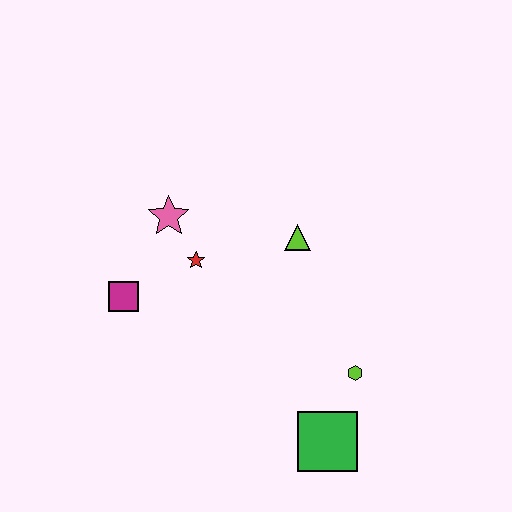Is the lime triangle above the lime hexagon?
Yes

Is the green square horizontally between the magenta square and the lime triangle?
No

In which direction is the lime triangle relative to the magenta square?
The lime triangle is to the right of the magenta square.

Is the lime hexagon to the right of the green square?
Yes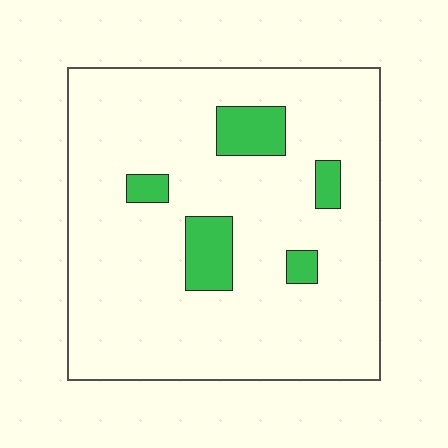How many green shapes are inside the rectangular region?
5.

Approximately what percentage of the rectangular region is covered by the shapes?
Approximately 10%.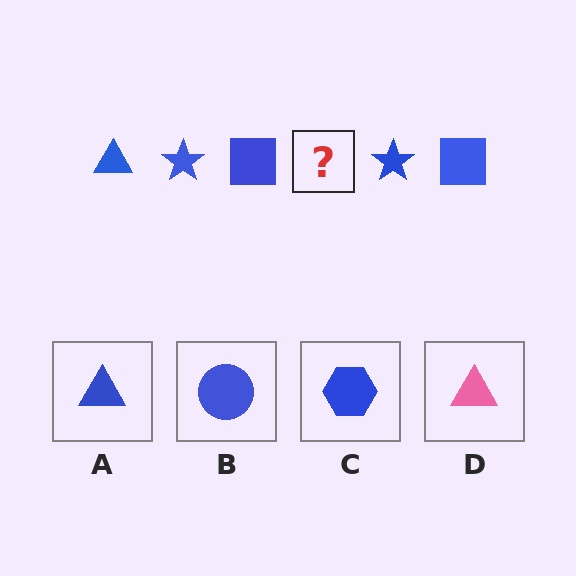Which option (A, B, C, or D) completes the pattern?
A.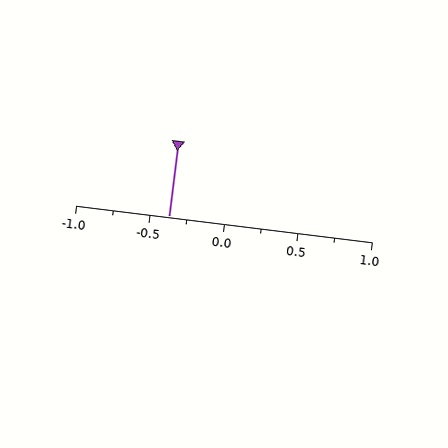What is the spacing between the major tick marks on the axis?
The major ticks are spaced 0.5 apart.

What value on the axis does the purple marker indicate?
The marker indicates approximately -0.38.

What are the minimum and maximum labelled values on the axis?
The axis runs from -1.0 to 1.0.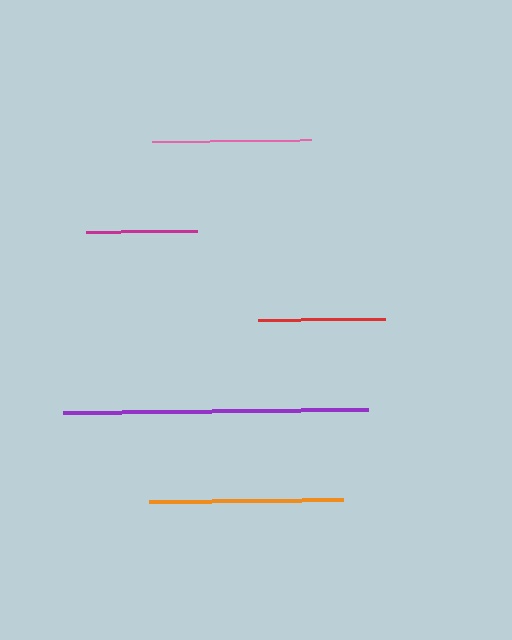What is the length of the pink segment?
The pink segment is approximately 159 pixels long.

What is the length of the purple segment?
The purple segment is approximately 304 pixels long.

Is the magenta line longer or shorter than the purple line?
The purple line is longer than the magenta line.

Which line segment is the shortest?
The magenta line is the shortest at approximately 111 pixels.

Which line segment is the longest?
The purple line is the longest at approximately 304 pixels.